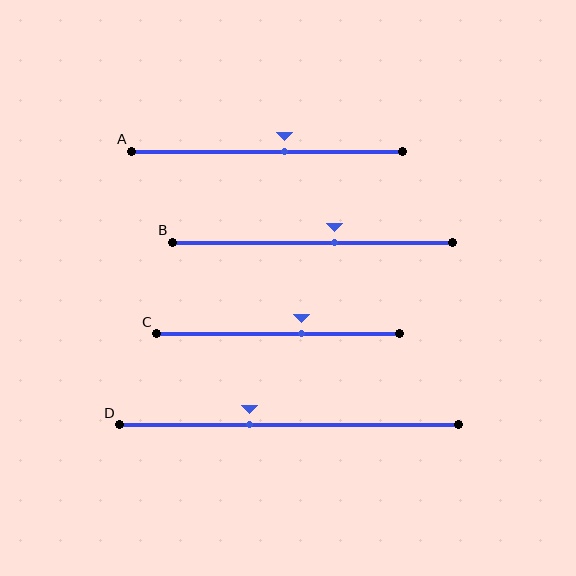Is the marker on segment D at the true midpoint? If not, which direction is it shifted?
No, the marker on segment D is shifted to the left by about 12% of the segment length.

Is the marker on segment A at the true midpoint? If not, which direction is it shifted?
No, the marker on segment A is shifted to the right by about 6% of the segment length.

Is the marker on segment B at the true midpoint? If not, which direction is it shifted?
No, the marker on segment B is shifted to the right by about 8% of the segment length.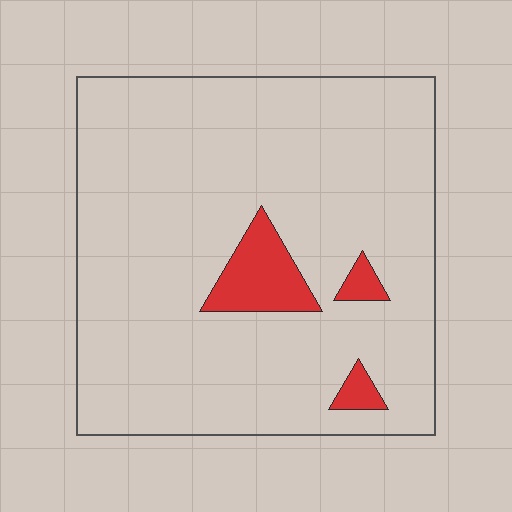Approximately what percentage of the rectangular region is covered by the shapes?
Approximately 10%.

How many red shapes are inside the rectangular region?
3.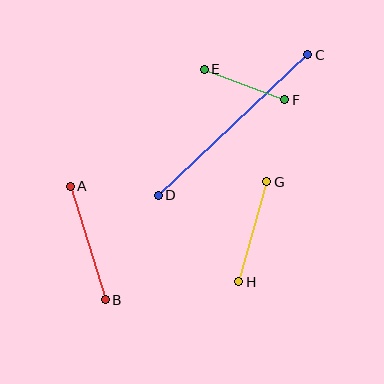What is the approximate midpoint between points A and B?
The midpoint is at approximately (88, 243) pixels.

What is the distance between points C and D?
The distance is approximately 205 pixels.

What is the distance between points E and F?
The distance is approximately 86 pixels.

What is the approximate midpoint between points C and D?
The midpoint is at approximately (233, 125) pixels.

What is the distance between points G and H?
The distance is approximately 104 pixels.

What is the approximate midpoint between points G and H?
The midpoint is at approximately (253, 232) pixels.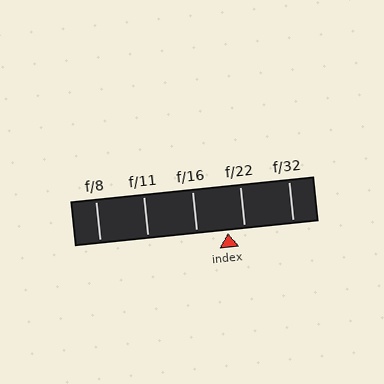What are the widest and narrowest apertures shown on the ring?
The widest aperture shown is f/8 and the narrowest is f/32.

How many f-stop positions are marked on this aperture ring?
There are 5 f-stop positions marked.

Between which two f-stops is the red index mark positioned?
The index mark is between f/16 and f/22.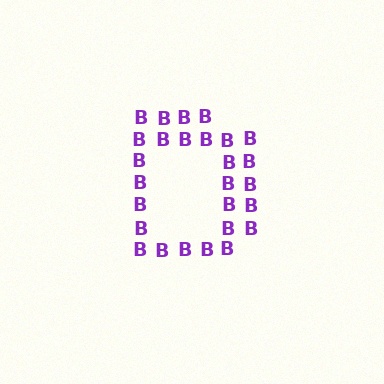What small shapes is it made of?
It is made of small letter B's.